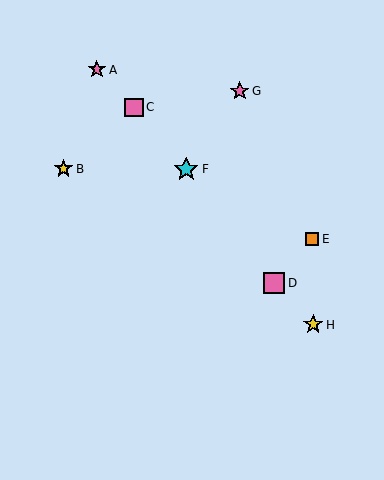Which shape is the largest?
The cyan star (labeled F) is the largest.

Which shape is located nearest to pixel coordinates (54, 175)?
The yellow star (labeled B) at (63, 169) is nearest to that location.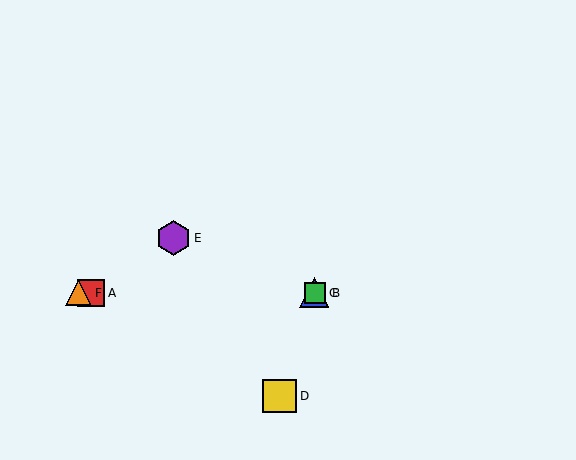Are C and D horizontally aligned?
No, C is at y≈293 and D is at y≈396.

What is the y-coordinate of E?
Object E is at y≈238.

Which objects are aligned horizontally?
Objects A, B, C, F are aligned horizontally.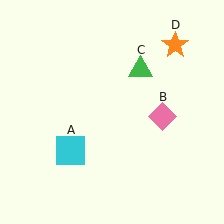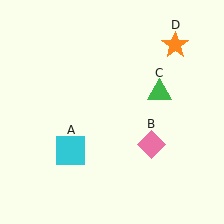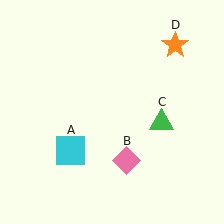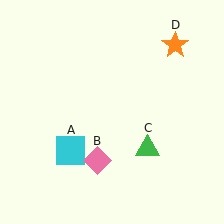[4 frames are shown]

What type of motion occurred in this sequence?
The pink diamond (object B), green triangle (object C) rotated clockwise around the center of the scene.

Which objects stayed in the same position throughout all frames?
Cyan square (object A) and orange star (object D) remained stationary.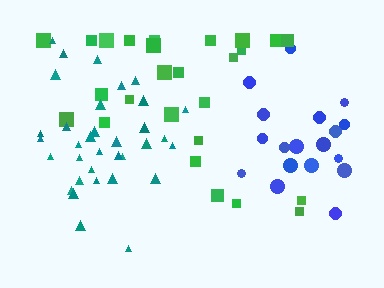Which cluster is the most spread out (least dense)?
Green.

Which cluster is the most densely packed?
Teal.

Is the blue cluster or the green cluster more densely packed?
Blue.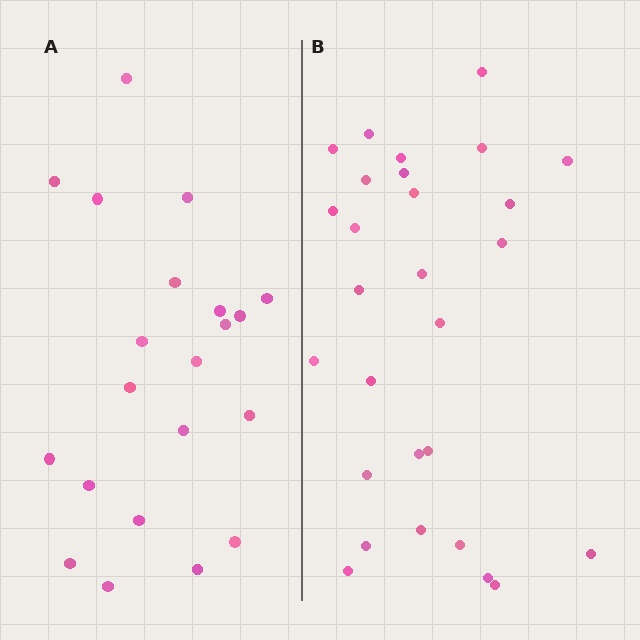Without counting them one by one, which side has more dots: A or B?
Region B (the right region) has more dots.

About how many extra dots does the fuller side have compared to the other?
Region B has roughly 8 or so more dots than region A.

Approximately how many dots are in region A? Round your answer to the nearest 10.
About 20 dots. (The exact count is 21, which rounds to 20.)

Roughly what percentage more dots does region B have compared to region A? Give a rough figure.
About 35% more.